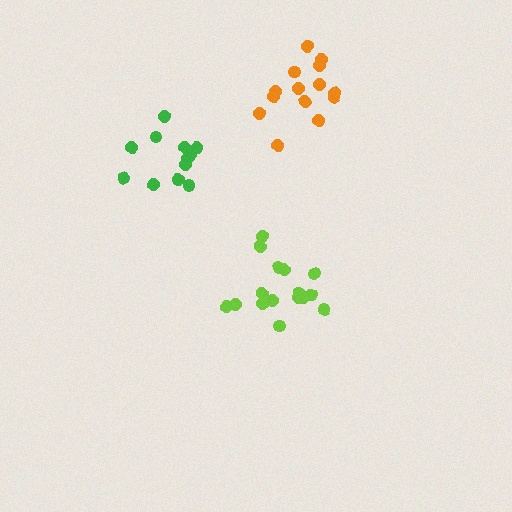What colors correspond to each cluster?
The clusters are colored: green, lime, orange.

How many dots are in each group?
Group 1: 13 dots, Group 2: 17 dots, Group 3: 14 dots (44 total).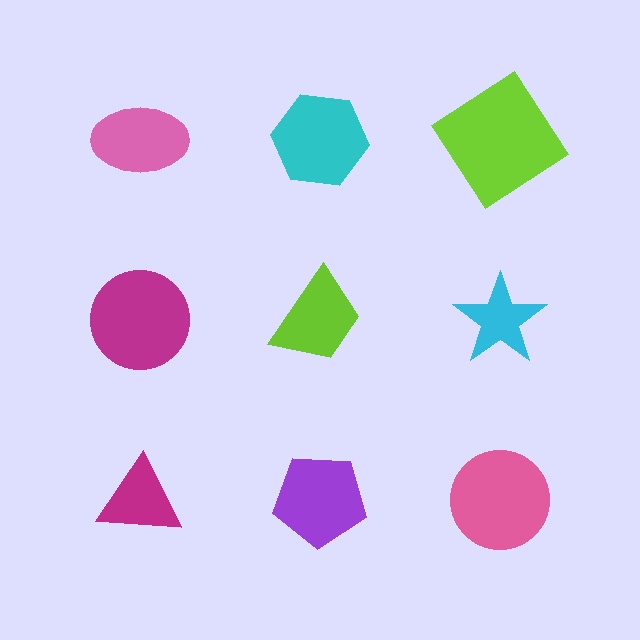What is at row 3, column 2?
A purple pentagon.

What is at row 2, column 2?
A lime trapezoid.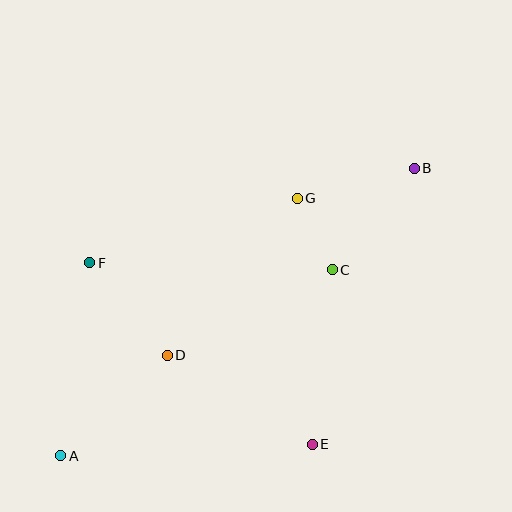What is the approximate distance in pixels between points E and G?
The distance between E and G is approximately 246 pixels.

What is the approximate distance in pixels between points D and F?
The distance between D and F is approximately 121 pixels.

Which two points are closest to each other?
Points C and G are closest to each other.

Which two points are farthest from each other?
Points A and B are farthest from each other.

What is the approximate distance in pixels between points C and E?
The distance between C and E is approximately 176 pixels.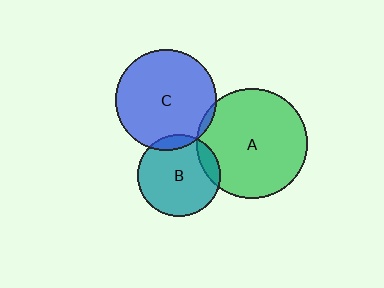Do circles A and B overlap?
Yes.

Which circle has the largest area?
Circle A (green).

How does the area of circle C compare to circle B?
Approximately 1.5 times.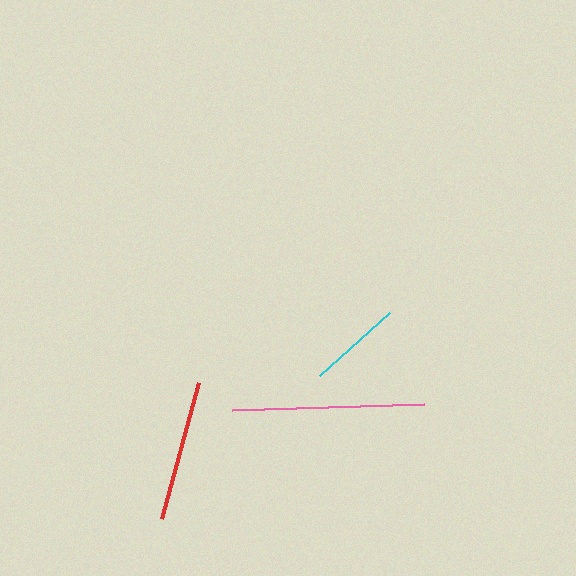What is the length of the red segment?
The red segment is approximately 140 pixels long.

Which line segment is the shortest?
The cyan line is the shortest at approximately 94 pixels.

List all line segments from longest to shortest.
From longest to shortest: pink, red, cyan.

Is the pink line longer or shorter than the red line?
The pink line is longer than the red line.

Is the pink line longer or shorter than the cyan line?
The pink line is longer than the cyan line.